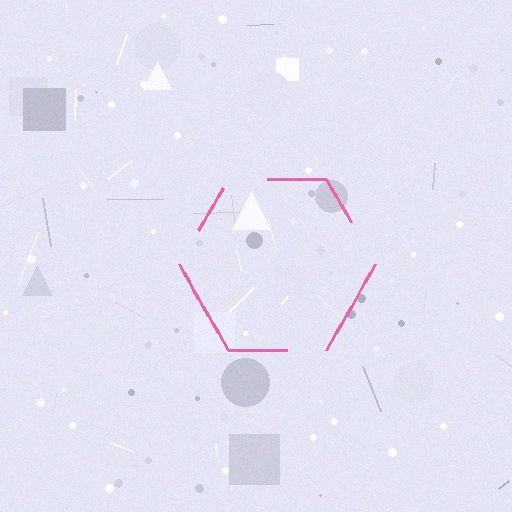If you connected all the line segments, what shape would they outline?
They would outline a hexagon.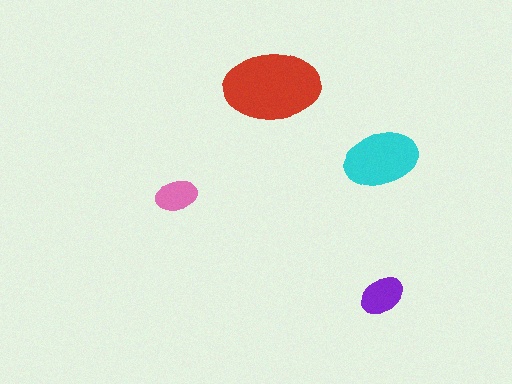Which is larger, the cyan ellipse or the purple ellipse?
The cyan one.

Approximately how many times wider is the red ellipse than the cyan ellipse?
About 1.5 times wider.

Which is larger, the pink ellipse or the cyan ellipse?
The cyan one.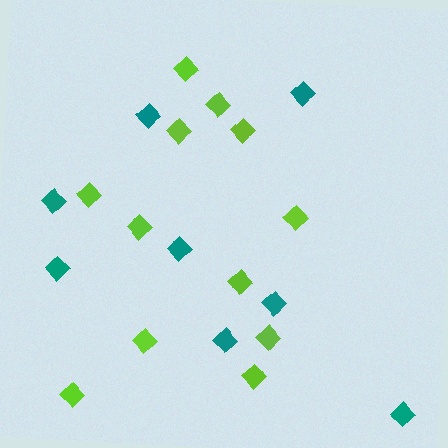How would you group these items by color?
There are 2 groups: one group of teal diamonds (8) and one group of lime diamonds (12).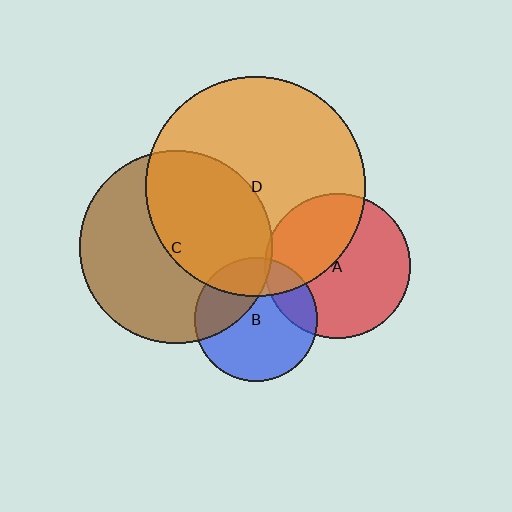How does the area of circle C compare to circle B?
Approximately 2.4 times.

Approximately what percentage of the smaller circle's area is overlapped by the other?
Approximately 20%.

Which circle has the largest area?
Circle D (orange).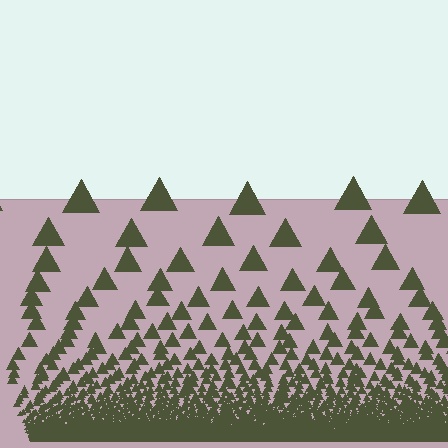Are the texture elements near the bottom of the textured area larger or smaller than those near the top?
Smaller. The gradient is inverted — elements near the bottom are smaller and denser.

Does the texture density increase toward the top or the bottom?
Density increases toward the bottom.